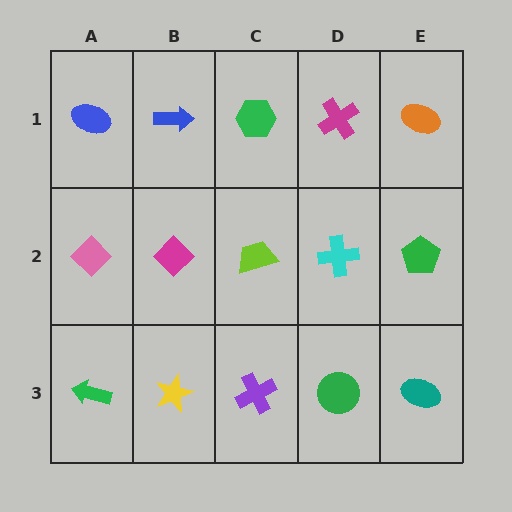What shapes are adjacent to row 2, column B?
A blue arrow (row 1, column B), a yellow star (row 3, column B), a pink diamond (row 2, column A), a lime trapezoid (row 2, column C).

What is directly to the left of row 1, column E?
A magenta cross.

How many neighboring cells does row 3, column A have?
2.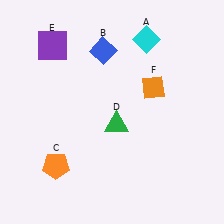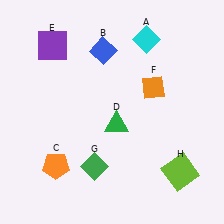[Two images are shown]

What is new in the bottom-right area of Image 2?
A lime square (H) was added in the bottom-right area of Image 2.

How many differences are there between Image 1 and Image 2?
There are 2 differences between the two images.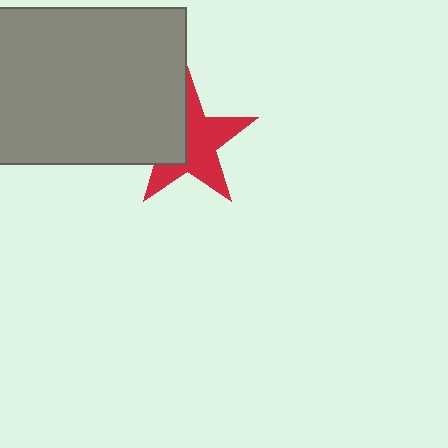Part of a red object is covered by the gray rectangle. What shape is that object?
It is a star.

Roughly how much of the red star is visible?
About half of it is visible (roughly 61%).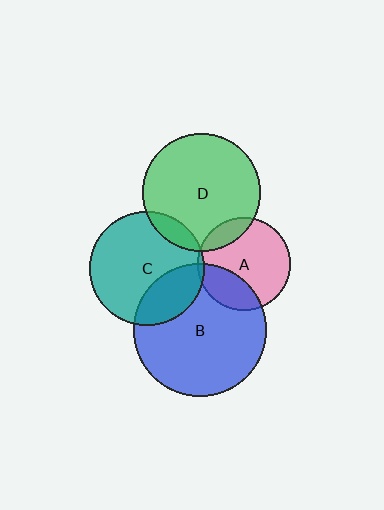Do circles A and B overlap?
Yes.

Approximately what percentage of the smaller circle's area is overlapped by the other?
Approximately 25%.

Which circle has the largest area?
Circle B (blue).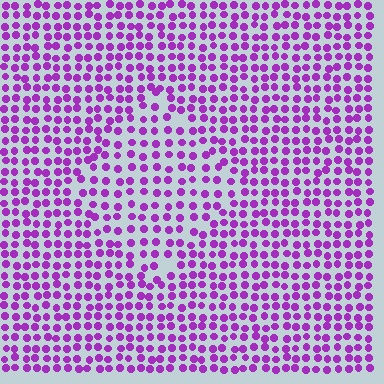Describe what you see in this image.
The image contains small purple elements arranged at two different densities. A diamond-shaped region is visible where the elements are less densely packed than the surrounding area.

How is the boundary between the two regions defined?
The boundary is defined by a change in element density (approximately 1.4x ratio). All elements are the same color, size, and shape.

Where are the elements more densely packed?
The elements are more densely packed outside the diamond boundary.